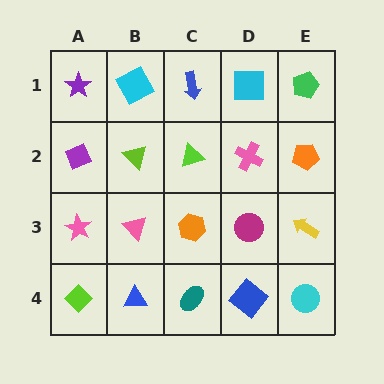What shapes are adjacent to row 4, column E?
A yellow arrow (row 3, column E), a blue diamond (row 4, column D).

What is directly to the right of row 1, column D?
A green pentagon.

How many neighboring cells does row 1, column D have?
3.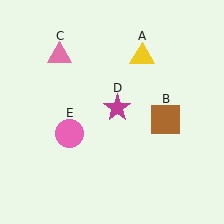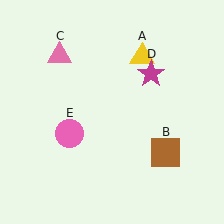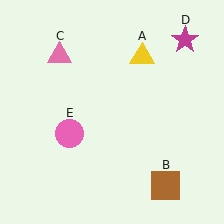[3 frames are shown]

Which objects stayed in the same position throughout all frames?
Yellow triangle (object A) and pink triangle (object C) and pink circle (object E) remained stationary.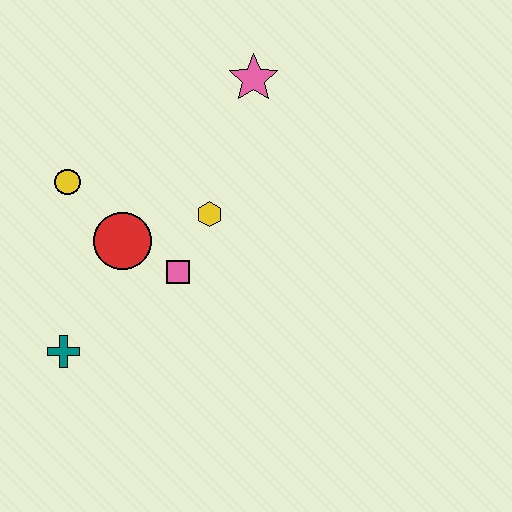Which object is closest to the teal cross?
The red circle is closest to the teal cross.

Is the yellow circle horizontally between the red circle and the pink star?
No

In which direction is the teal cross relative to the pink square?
The teal cross is to the left of the pink square.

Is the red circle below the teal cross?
No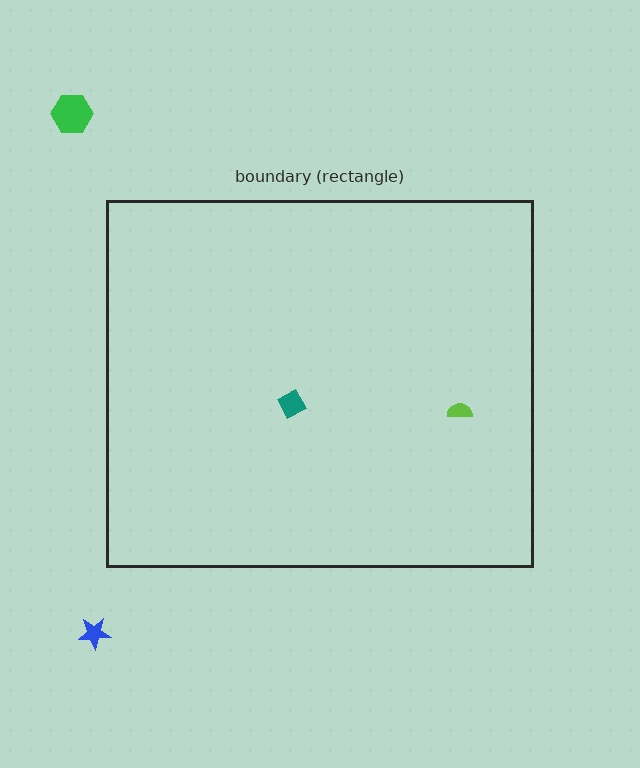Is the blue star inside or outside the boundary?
Outside.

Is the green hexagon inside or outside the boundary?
Outside.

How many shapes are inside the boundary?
2 inside, 2 outside.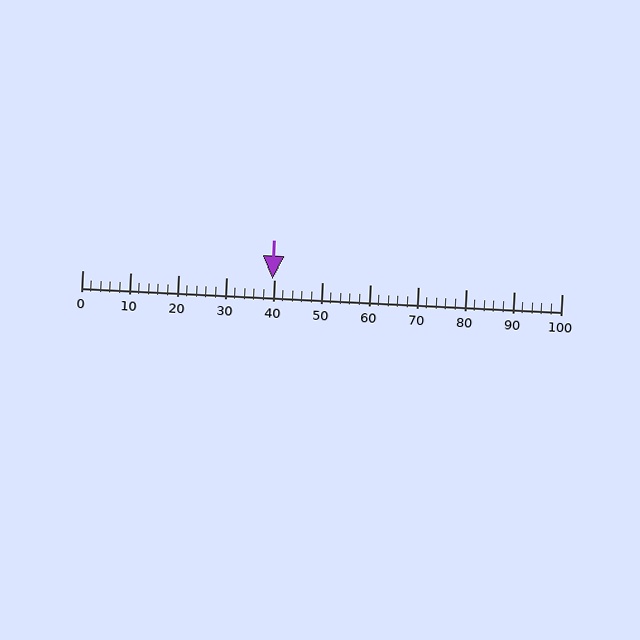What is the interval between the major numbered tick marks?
The major tick marks are spaced 10 units apart.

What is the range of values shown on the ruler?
The ruler shows values from 0 to 100.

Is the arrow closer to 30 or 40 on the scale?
The arrow is closer to 40.